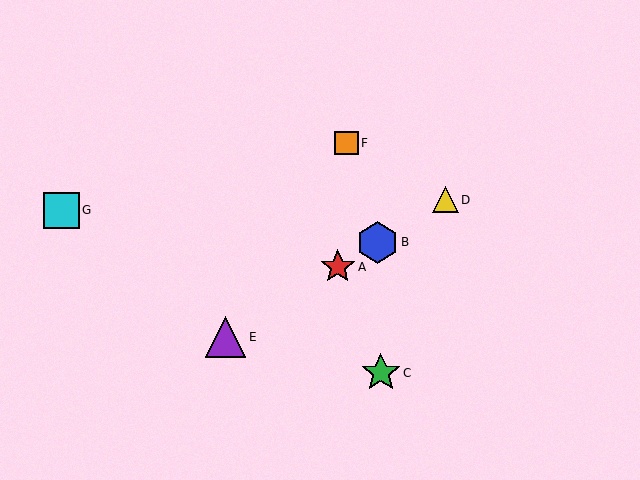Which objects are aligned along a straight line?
Objects A, B, D, E are aligned along a straight line.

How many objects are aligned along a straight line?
4 objects (A, B, D, E) are aligned along a straight line.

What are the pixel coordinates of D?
Object D is at (445, 200).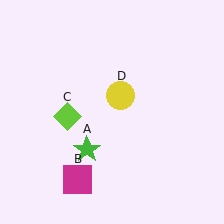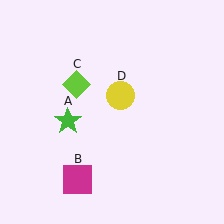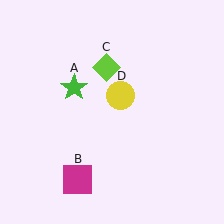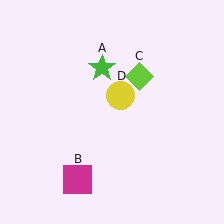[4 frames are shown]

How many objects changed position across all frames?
2 objects changed position: green star (object A), lime diamond (object C).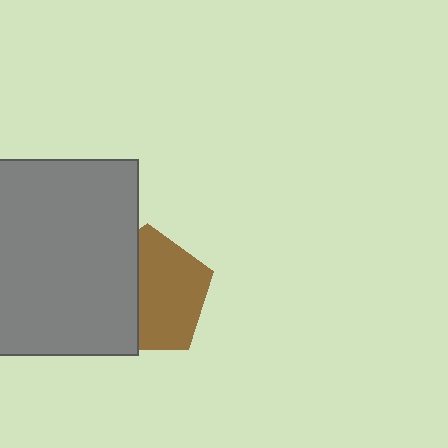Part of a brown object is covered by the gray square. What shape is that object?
It is a pentagon.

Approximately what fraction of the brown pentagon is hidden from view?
Roughly 42% of the brown pentagon is hidden behind the gray square.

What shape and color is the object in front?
The object in front is a gray square.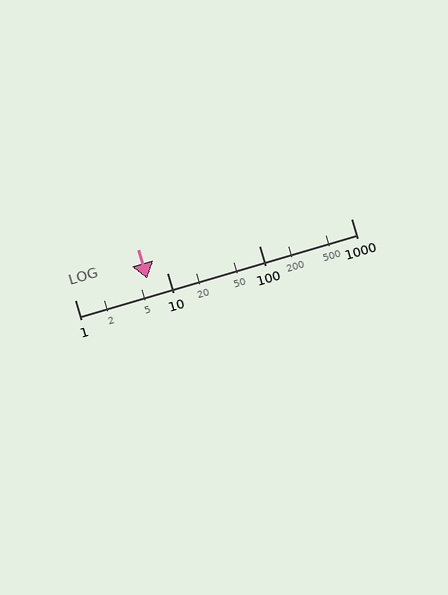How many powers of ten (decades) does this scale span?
The scale spans 3 decades, from 1 to 1000.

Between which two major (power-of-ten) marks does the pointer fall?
The pointer is between 1 and 10.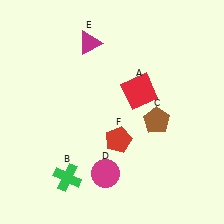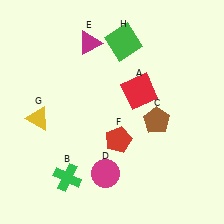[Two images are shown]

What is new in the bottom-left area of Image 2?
A yellow triangle (G) was added in the bottom-left area of Image 2.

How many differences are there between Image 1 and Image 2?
There are 2 differences between the two images.